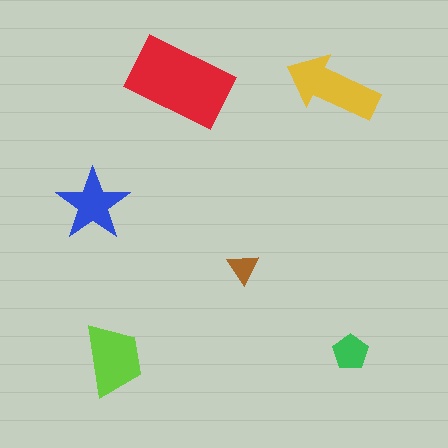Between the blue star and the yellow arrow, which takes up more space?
The yellow arrow.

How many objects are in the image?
There are 6 objects in the image.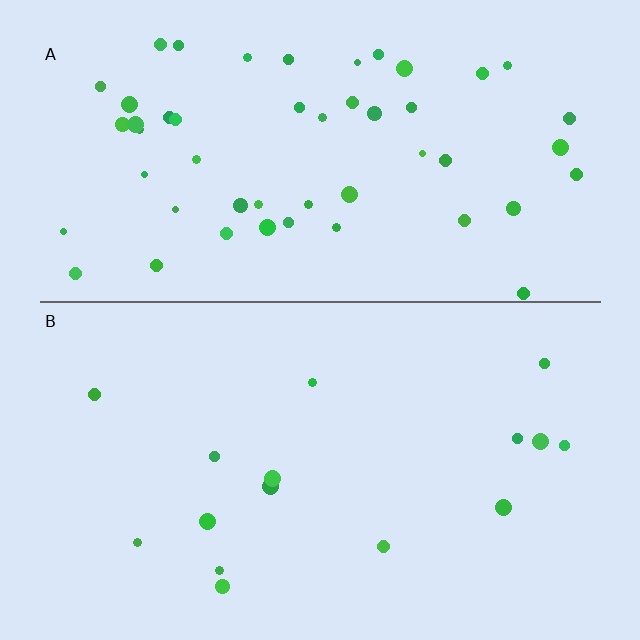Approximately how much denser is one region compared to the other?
Approximately 3.3× — region A over region B.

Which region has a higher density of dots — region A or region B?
A (the top).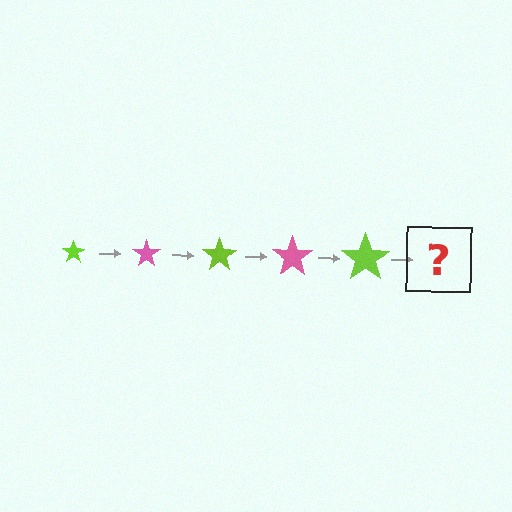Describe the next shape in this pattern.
It should be a pink star, larger than the previous one.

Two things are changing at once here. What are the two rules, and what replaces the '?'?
The two rules are that the star grows larger each step and the color cycles through lime and pink. The '?' should be a pink star, larger than the previous one.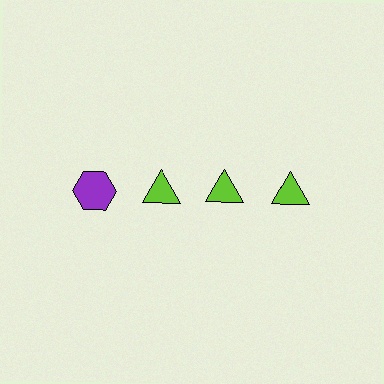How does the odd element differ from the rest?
It differs in both color (purple instead of lime) and shape (hexagon instead of triangle).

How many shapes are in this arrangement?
There are 4 shapes arranged in a grid pattern.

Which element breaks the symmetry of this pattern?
The purple hexagon in the top row, leftmost column breaks the symmetry. All other shapes are lime triangles.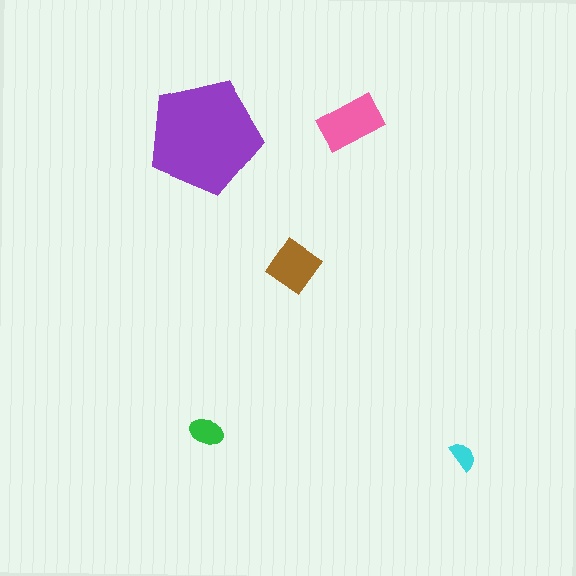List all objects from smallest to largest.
The cyan semicircle, the green ellipse, the brown diamond, the pink rectangle, the purple pentagon.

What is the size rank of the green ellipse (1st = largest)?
4th.